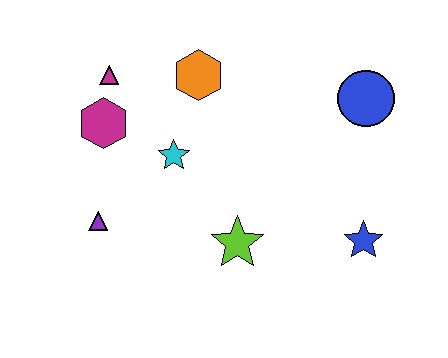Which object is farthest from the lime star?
The magenta triangle is farthest from the lime star.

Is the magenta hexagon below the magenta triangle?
Yes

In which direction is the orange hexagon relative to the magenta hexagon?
The orange hexagon is to the right of the magenta hexagon.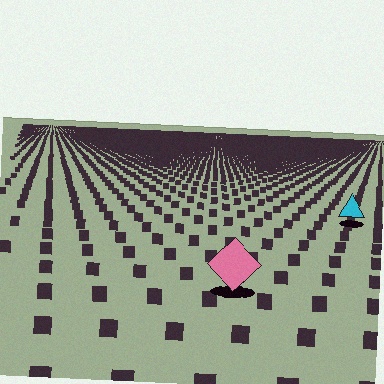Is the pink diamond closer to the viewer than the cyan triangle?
Yes. The pink diamond is closer — you can tell from the texture gradient: the ground texture is coarser near it.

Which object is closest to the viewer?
The pink diamond is closest. The texture marks near it are larger and more spread out.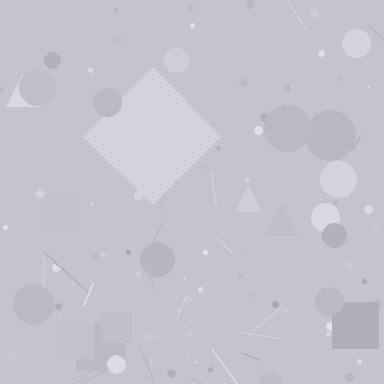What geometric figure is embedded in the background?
A diamond is embedded in the background.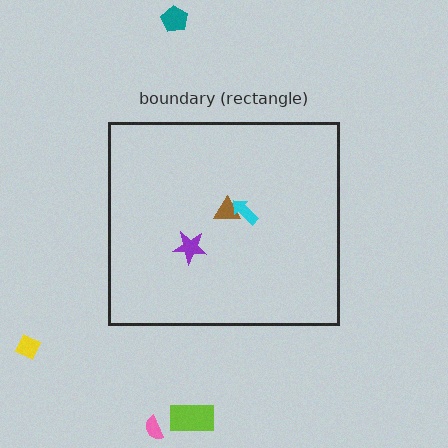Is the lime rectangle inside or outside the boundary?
Outside.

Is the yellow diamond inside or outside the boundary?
Outside.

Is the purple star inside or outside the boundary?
Inside.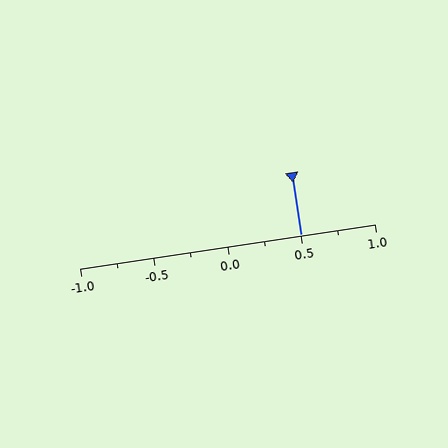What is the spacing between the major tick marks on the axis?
The major ticks are spaced 0.5 apart.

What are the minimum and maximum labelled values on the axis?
The axis runs from -1.0 to 1.0.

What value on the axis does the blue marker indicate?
The marker indicates approximately 0.5.